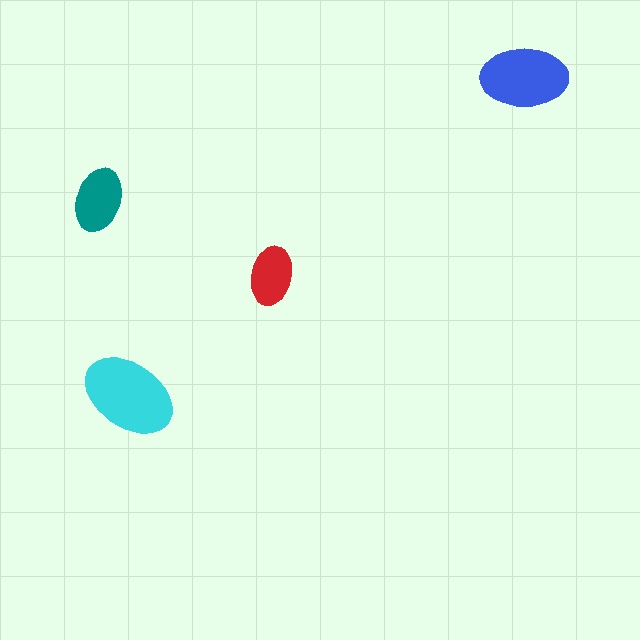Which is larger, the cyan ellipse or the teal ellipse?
The cyan one.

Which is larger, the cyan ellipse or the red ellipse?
The cyan one.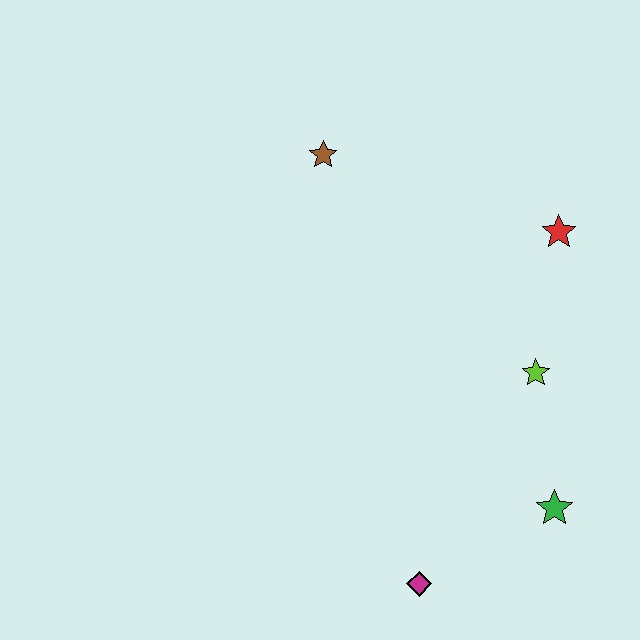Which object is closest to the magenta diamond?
The green star is closest to the magenta diamond.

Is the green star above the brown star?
No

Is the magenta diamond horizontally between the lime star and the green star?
No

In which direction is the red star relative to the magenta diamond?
The red star is above the magenta diamond.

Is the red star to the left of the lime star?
No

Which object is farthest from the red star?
The magenta diamond is farthest from the red star.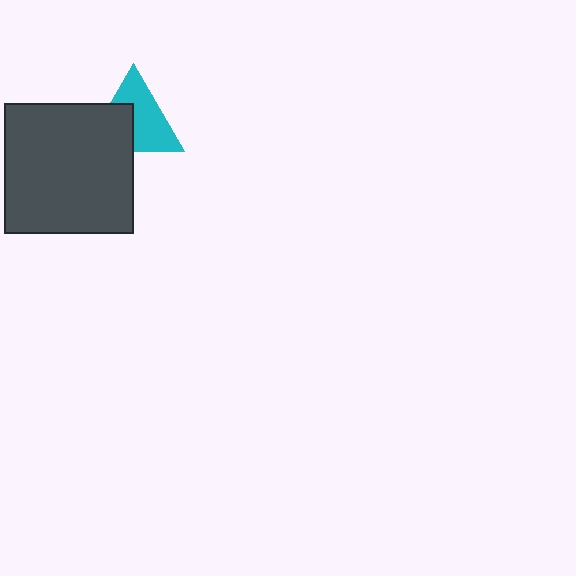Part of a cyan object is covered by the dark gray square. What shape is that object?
It is a triangle.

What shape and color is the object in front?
The object in front is a dark gray square.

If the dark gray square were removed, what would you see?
You would see the complete cyan triangle.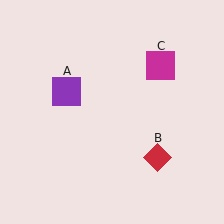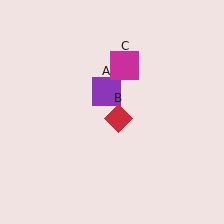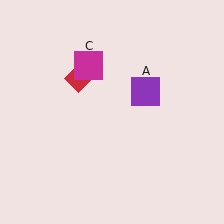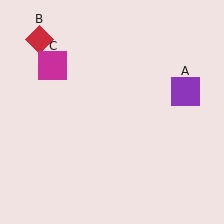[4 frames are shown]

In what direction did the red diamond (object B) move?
The red diamond (object B) moved up and to the left.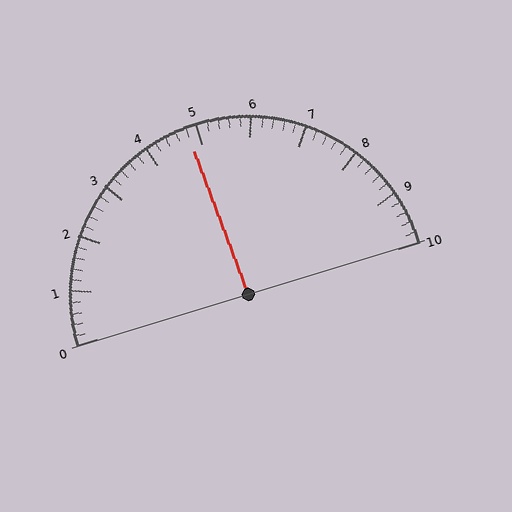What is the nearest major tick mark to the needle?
The nearest major tick mark is 5.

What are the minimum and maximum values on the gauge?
The gauge ranges from 0 to 10.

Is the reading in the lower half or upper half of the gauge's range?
The reading is in the lower half of the range (0 to 10).